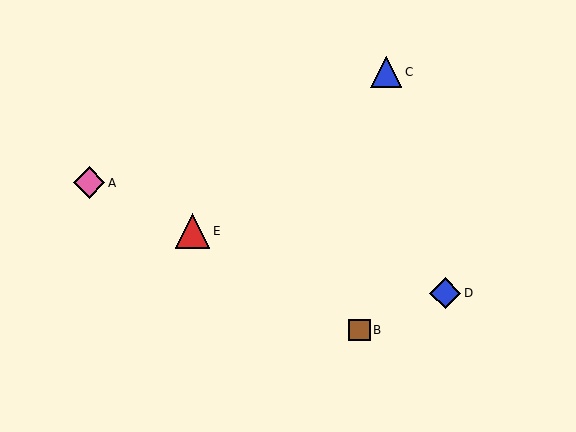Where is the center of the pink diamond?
The center of the pink diamond is at (89, 183).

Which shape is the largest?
The red triangle (labeled E) is the largest.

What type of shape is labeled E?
Shape E is a red triangle.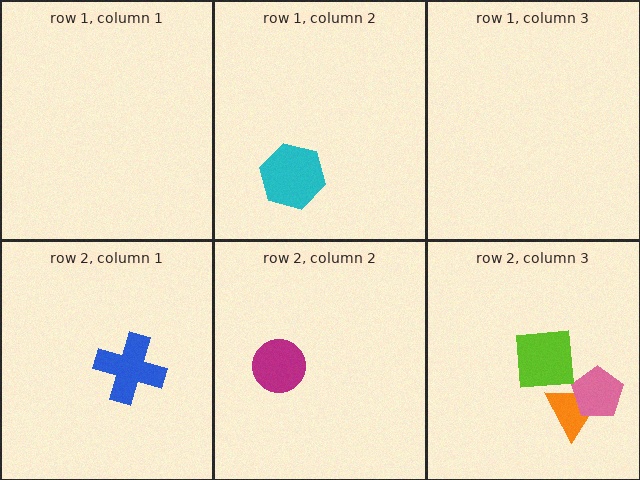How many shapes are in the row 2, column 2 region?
1.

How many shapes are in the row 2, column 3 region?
3.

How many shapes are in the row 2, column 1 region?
1.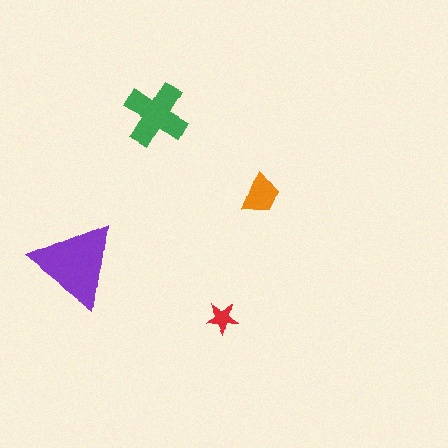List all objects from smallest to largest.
The red star, the orange trapezoid, the green cross, the purple triangle.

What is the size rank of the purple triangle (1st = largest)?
1st.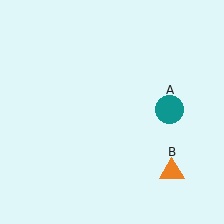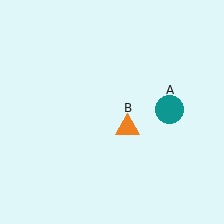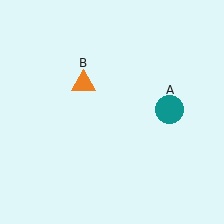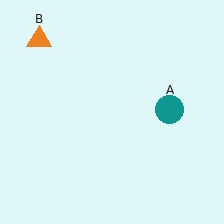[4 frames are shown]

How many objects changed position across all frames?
1 object changed position: orange triangle (object B).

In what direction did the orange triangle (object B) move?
The orange triangle (object B) moved up and to the left.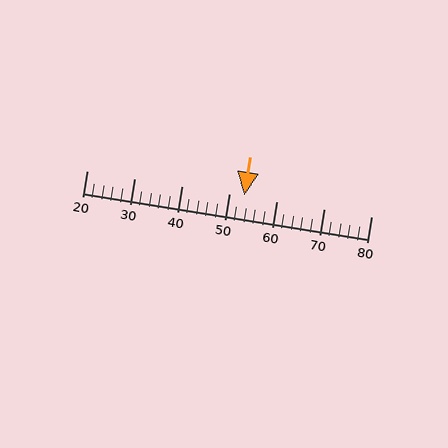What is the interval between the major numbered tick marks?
The major tick marks are spaced 10 units apart.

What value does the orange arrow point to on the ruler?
The orange arrow points to approximately 53.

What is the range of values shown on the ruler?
The ruler shows values from 20 to 80.